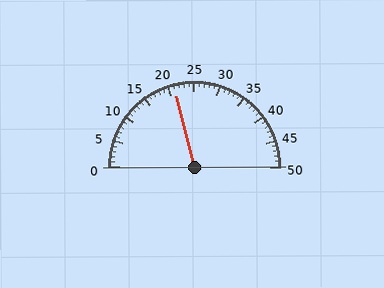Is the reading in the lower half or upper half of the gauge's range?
The reading is in the lower half of the range (0 to 50).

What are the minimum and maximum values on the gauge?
The gauge ranges from 0 to 50.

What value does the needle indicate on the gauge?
The needle indicates approximately 21.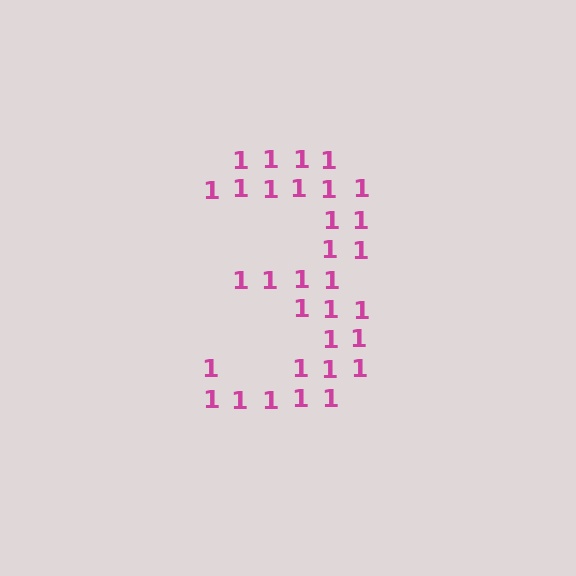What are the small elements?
The small elements are digit 1's.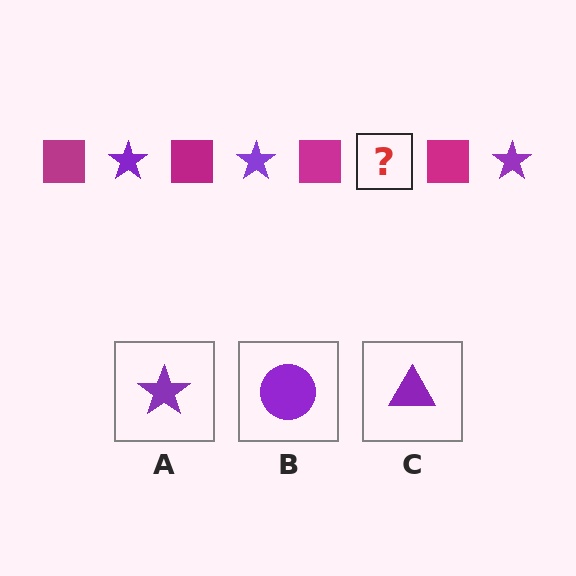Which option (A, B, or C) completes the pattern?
A.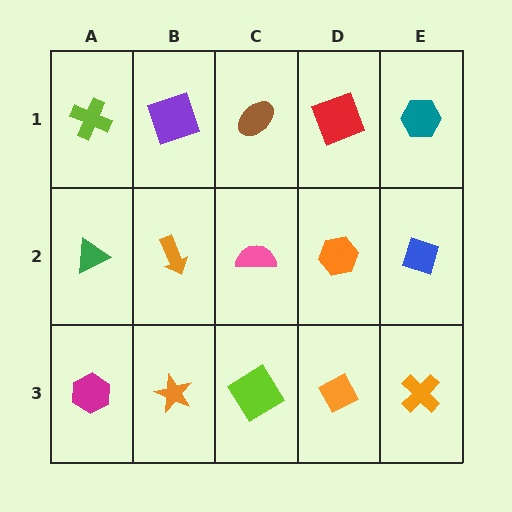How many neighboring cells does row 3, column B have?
3.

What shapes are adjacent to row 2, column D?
A red square (row 1, column D), an orange diamond (row 3, column D), a pink semicircle (row 2, column C), a blue diamond (row 2, column E).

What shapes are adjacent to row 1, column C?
A pink semicircle (row 2, column C), a purple square (row 1, column B), a red square (row 1, column D).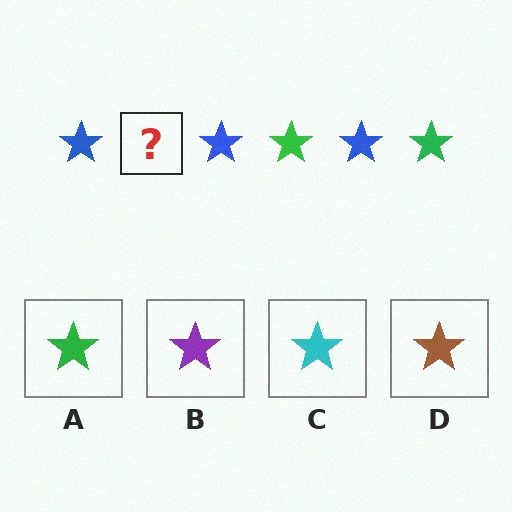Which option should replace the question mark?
Option A.